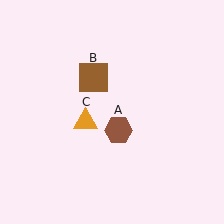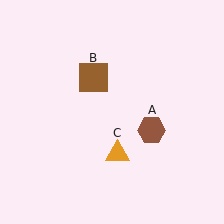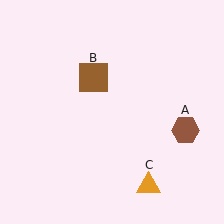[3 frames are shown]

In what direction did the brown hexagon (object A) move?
The brown hexagon (object A) moved right.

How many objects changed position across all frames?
2 objects changed position: brown hexagon (object A), orange triangle (object C).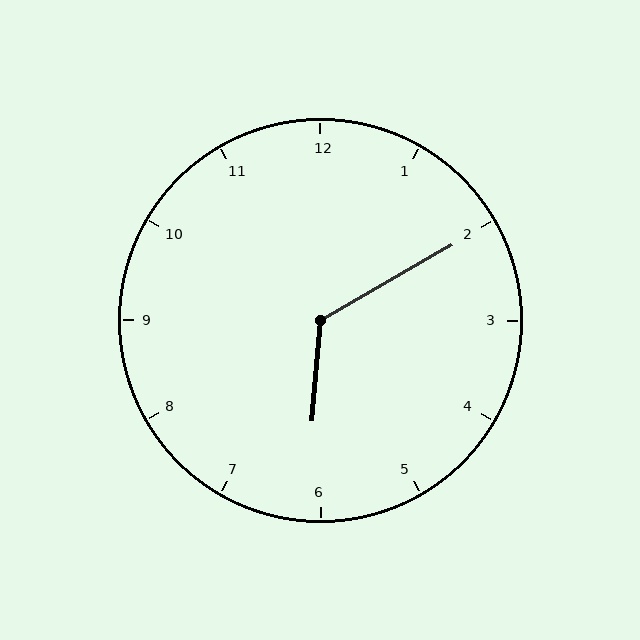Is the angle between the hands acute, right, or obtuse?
It is obtuse.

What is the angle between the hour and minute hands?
Approximately 125 degrees.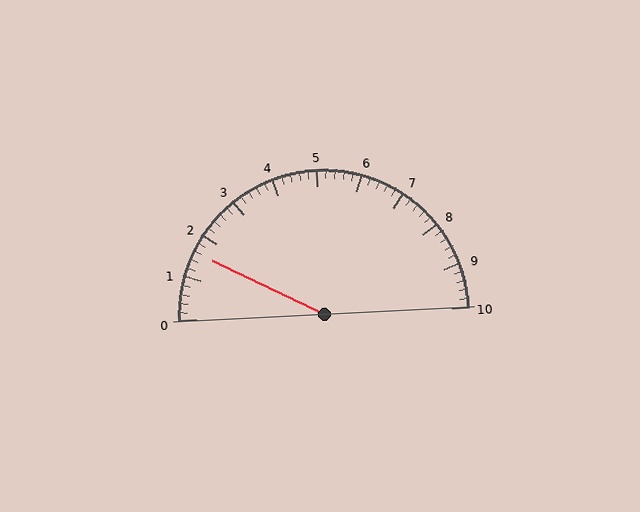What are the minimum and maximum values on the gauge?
The gauge ranges from 0 to 10.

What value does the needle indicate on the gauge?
The needle indicates approximately 1.6.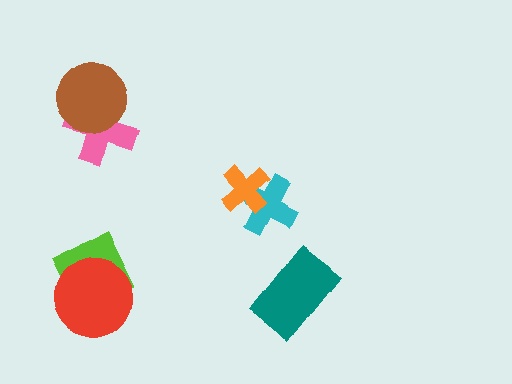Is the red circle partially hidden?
No, no other shape covers it.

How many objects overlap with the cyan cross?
1 object overlaps with the cyan cross.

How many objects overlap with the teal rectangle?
0 objects overlap with the teal rectangle.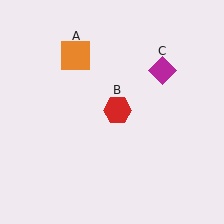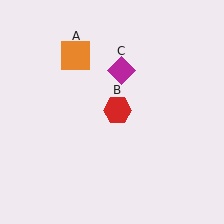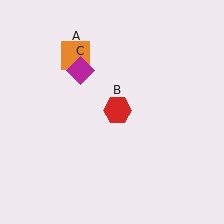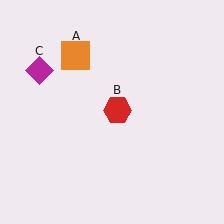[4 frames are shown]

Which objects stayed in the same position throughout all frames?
Orange square (object A) and red hexagon (object B) remained stationary.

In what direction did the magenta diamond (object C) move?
The magenta diamond (object C) moved left.